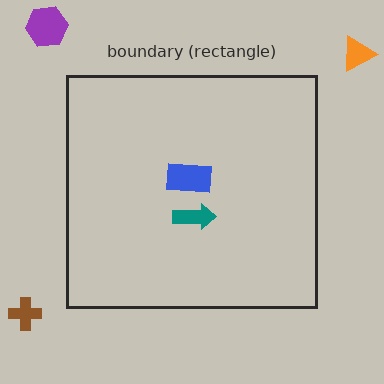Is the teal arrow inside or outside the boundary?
Inside.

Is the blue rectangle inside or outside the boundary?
Inside.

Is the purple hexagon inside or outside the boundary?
Outside.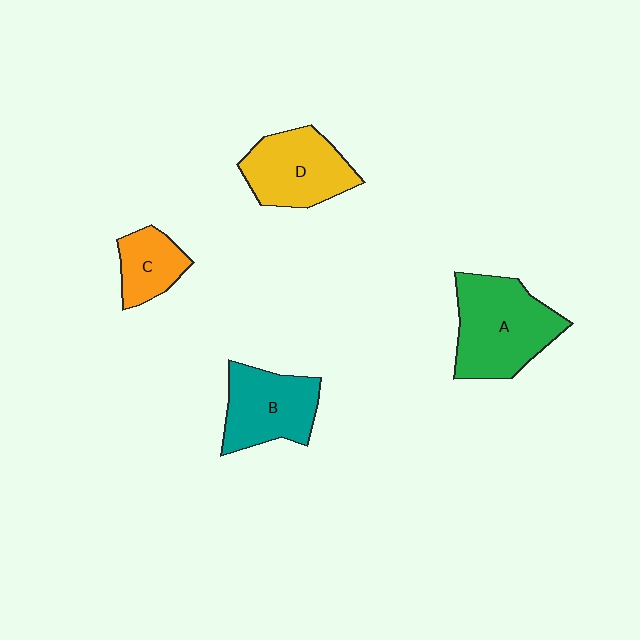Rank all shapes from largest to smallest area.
From largest to smallest: A (green), D (yellow), B (teal), C (orange).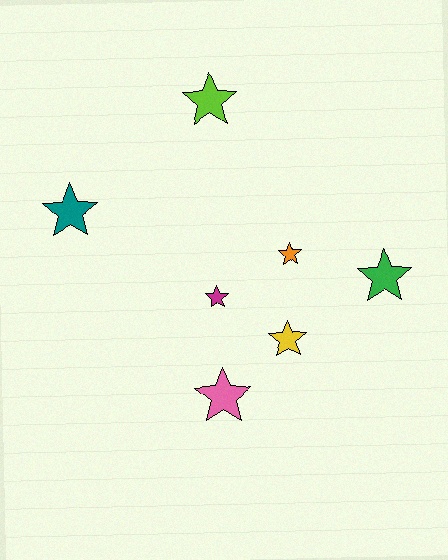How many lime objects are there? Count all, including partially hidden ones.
There is 1 lime object.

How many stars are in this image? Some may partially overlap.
There are 7 stars.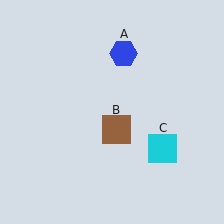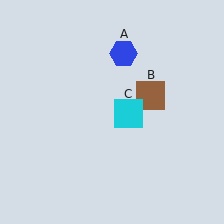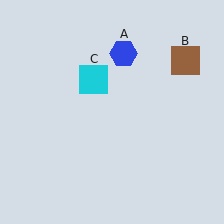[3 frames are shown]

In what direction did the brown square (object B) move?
The brown square (object B) moved up and to the right.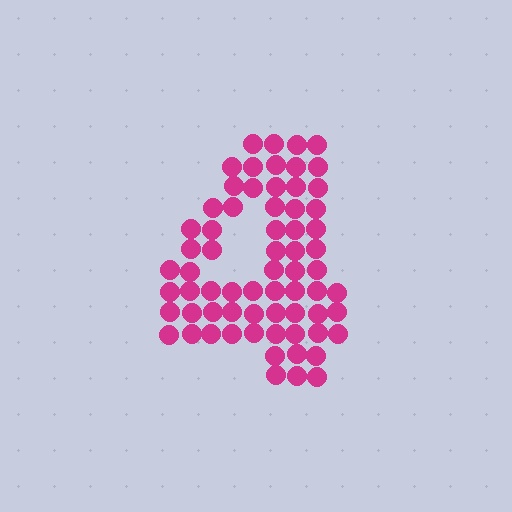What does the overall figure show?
The overall figure shows the digit 4.